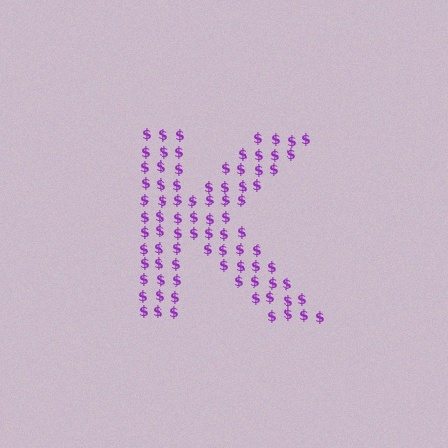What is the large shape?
The large shape is the letter K.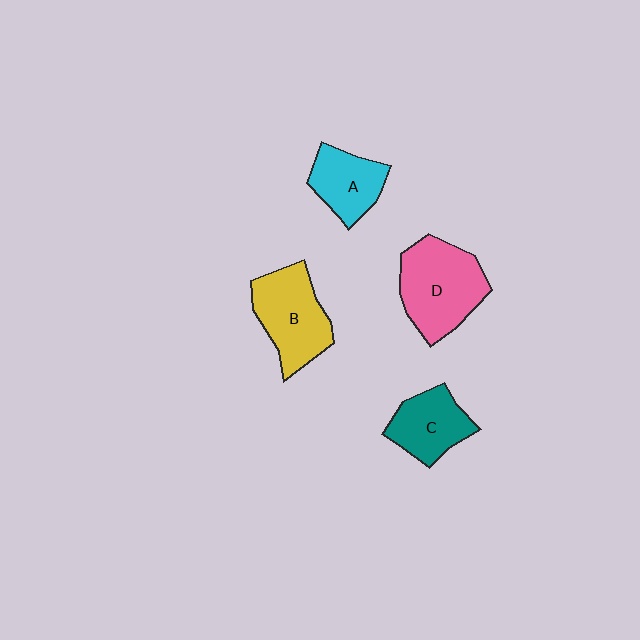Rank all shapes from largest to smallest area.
From largest to smallest: D (pink), B (yellow), C (teal), A (cyan).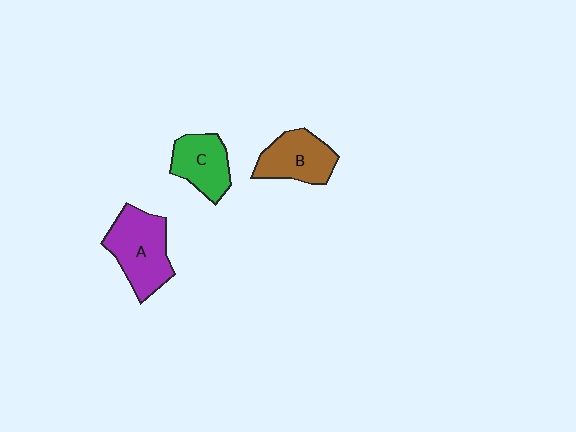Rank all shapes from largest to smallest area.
From largest to smallest: A (purple), B (brown), C (green).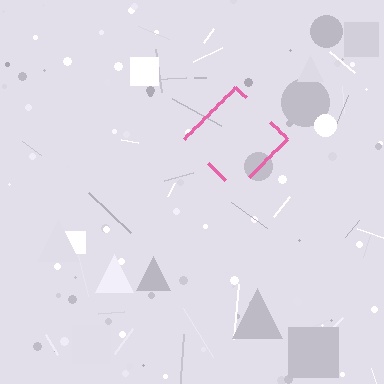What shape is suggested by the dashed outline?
The dashed outline suggests a diamond.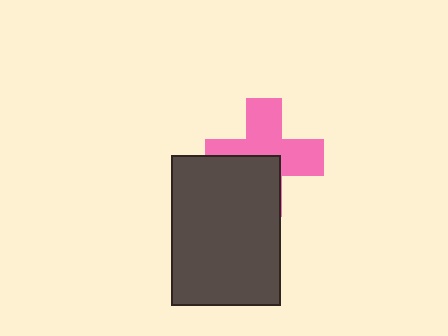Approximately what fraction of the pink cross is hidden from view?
Roughly 42% of the pink cross is hidden behind the dark gray rectangle.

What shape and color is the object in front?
The object in front is a dark gray rectangle.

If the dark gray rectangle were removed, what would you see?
You would see the complete pink cross.